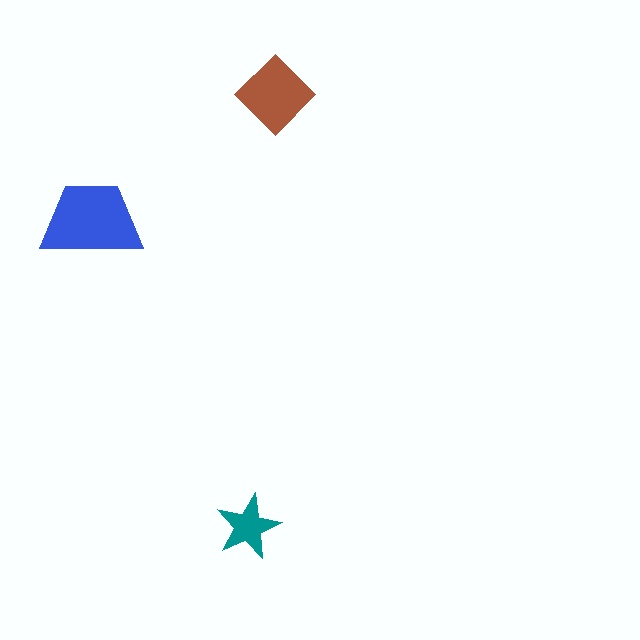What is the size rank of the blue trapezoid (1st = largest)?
1st.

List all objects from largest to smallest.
The blue trapezoid, the brown diamond, the teal star.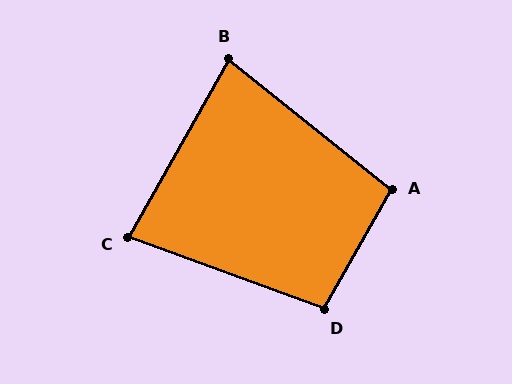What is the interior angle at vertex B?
Approximately 81 degrees (acute).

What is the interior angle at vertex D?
Approximately 99 degrees (obtuse).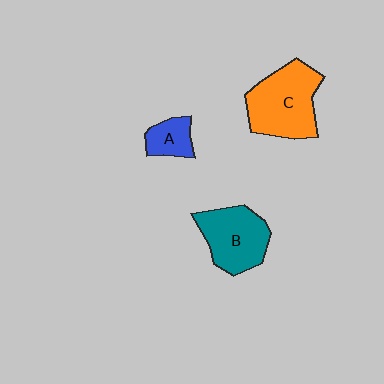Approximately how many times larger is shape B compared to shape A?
Approximately 2.2 times.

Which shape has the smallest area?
Shape A (blue).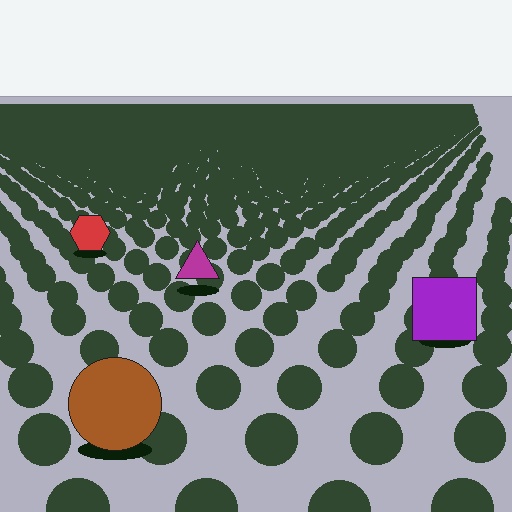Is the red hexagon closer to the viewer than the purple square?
No. The purple square is closer — you can tell from the texture gradient: the ground texture is coarser near it.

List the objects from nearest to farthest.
From nearest to farthest: the brown circle, the purple square, the magenta triangle, the red hexagon.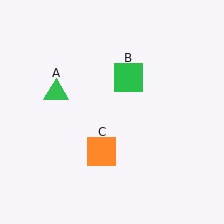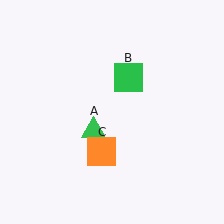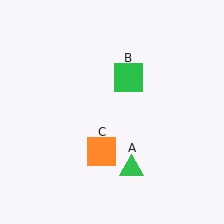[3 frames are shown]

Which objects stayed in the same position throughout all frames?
Green square (object B) and orange square (object C) remained stationary.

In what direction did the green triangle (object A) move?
The green triangle (object A) moved down and to the right.